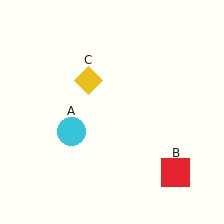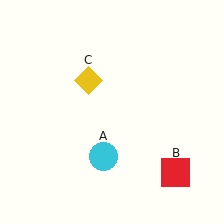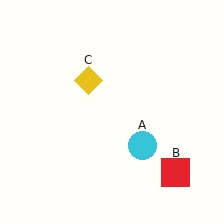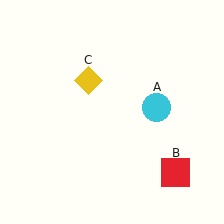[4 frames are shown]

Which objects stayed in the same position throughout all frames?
Red square (object B) and yellow diamond (object C) remained stationary.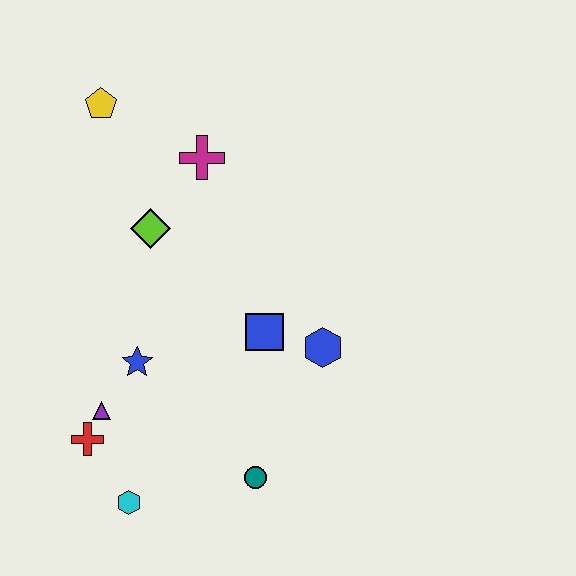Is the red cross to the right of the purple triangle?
No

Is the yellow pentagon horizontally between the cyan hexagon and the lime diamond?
No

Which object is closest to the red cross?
The purple triangle is closest to the red cross.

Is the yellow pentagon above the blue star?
Yes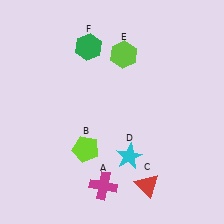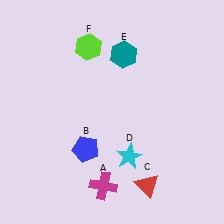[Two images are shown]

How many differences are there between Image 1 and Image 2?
There are 3 differences between the two images.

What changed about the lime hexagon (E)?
In Image 1, E is lime. In Image 2, it changed to teal.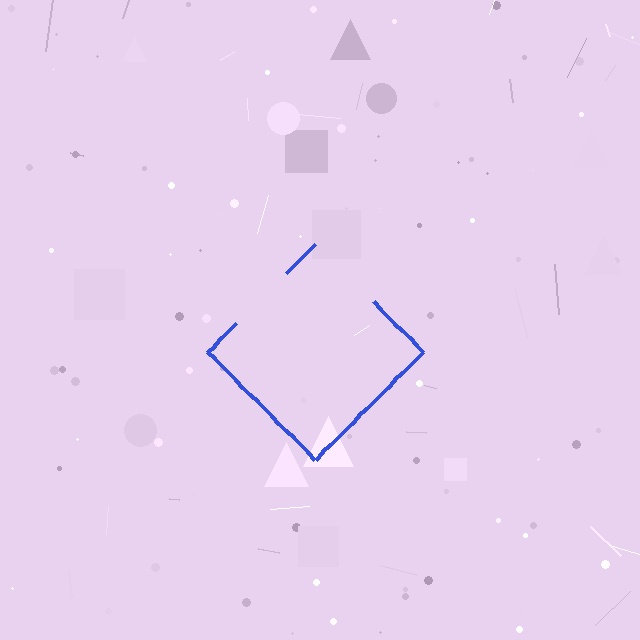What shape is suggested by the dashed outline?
The dashed outline suggests a diamond.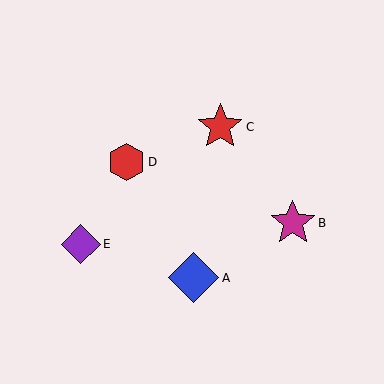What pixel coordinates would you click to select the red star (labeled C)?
Click at (220, 127) to select the red star C.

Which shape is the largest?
The blue diamond (labeled A) is the largest.